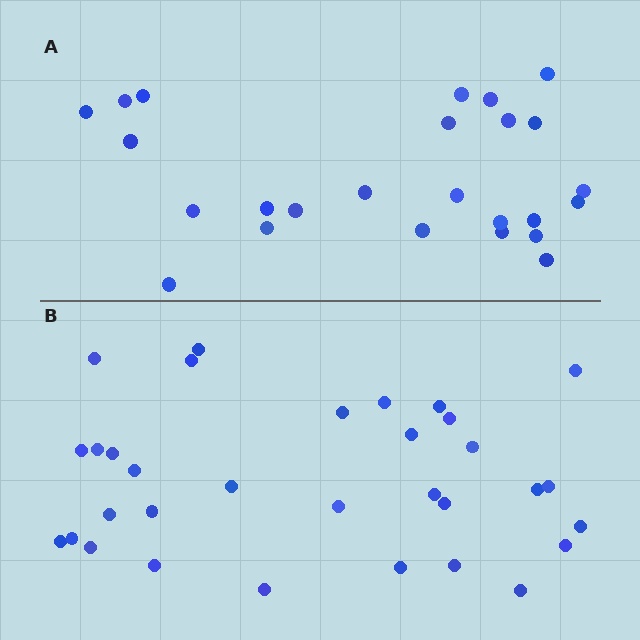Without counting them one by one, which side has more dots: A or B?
Region B (the bottom region) has more dots.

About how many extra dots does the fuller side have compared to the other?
Region B has roughly 8 or so more dots than region A.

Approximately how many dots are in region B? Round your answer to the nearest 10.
About 30 dots. (The exact count is 32, which rounds to 30.)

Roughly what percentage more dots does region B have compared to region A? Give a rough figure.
About 30% more.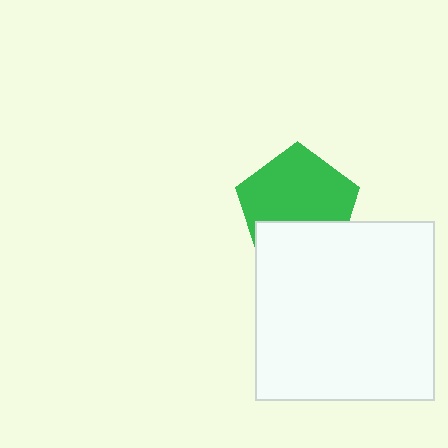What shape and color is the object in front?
The object in front is a white square.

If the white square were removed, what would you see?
You would see the complete green pentagon.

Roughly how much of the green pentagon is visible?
Most of it is visible (roughly 66%).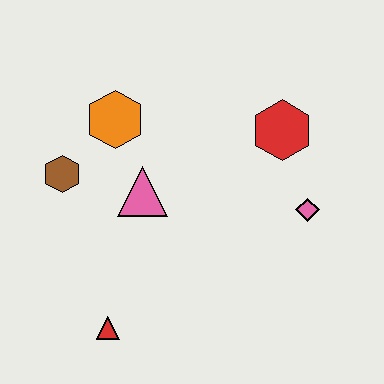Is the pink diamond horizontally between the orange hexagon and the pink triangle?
No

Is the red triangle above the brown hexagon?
No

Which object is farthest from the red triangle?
The red hexagon is farthest from the red triangle.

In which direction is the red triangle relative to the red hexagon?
The red triangle is below the red hexagon.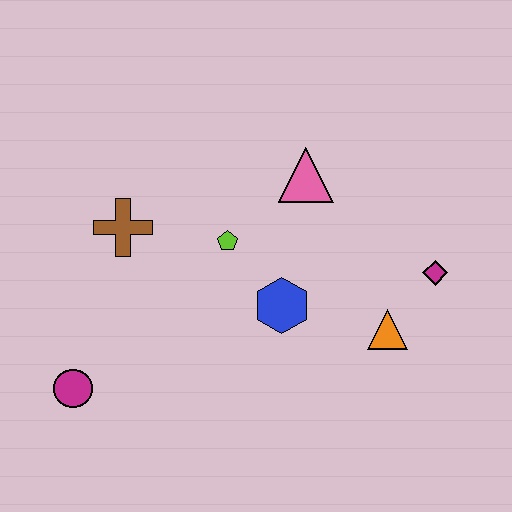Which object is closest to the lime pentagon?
The blue hexagon is closest to the lime pentagon.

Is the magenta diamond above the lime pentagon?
No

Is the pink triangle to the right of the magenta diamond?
No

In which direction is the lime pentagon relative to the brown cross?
The lime pentagon is to the right of the brown cross.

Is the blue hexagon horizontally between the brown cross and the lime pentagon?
No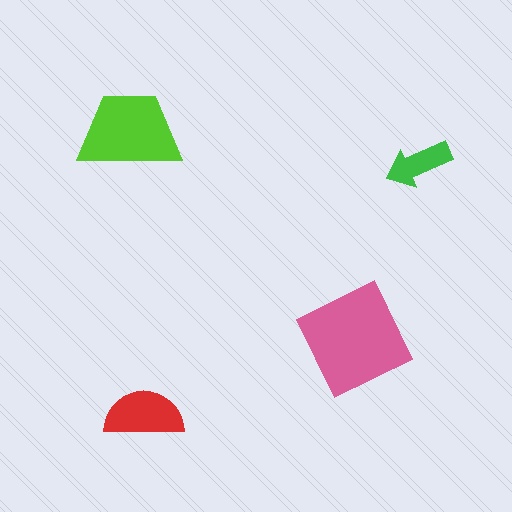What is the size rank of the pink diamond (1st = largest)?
1st.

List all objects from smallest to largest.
The green arrow, the red semicircle, the lime trapezoid, the pink diamond.